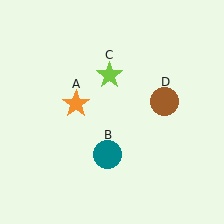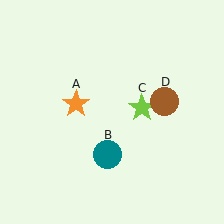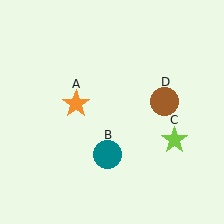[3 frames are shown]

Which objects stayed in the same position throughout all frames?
Orange star (object A) and teal circle (object B) and brown circle (object D) remained stationary.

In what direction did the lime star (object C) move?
The lime star (object C) moved down and to the right.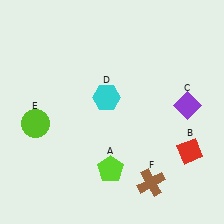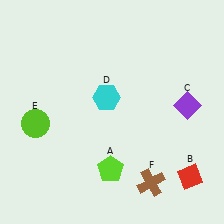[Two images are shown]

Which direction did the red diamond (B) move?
The red diamond (B) moved down.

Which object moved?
The red diamond (B) moved down.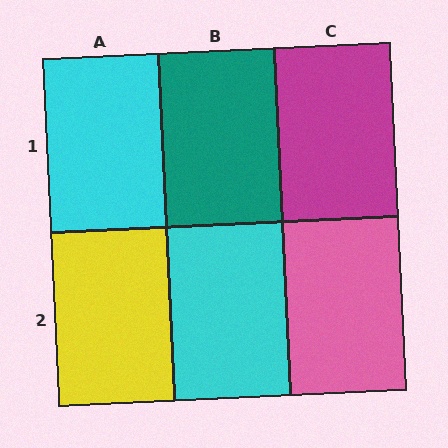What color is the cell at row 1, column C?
Magenta.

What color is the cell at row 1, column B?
Teal.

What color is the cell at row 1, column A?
Cyan.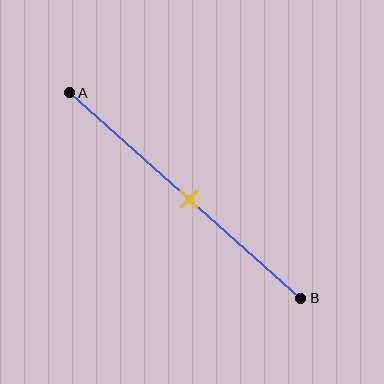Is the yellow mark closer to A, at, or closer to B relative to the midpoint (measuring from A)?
The yellow mark is approximately at the midpoint of segment AB.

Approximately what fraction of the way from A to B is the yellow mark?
The yellow mark is approximately 50% of the way from A to B.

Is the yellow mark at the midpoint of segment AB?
Yes, the mark is approximately at the midpoint.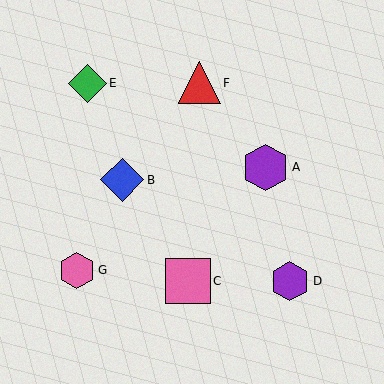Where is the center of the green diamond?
The center of the green diamond is at (87, 83).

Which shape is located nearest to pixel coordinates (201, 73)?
The red triangle (labeled F) at (200, 83) is nearest to that location.